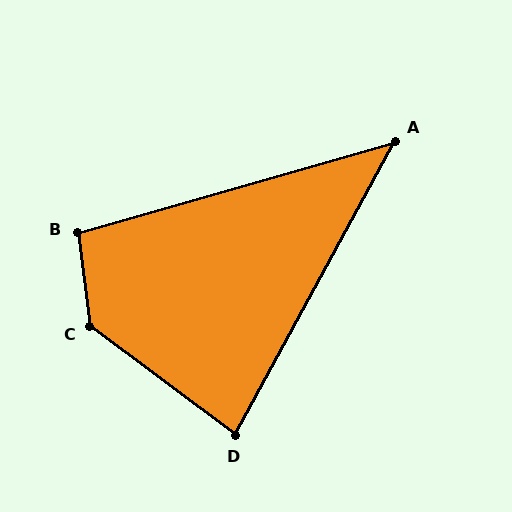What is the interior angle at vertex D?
Approximately 82 degrees (acute).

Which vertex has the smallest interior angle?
A, at approximately 45 degrees.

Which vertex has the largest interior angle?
C, at approximately 135 degrees.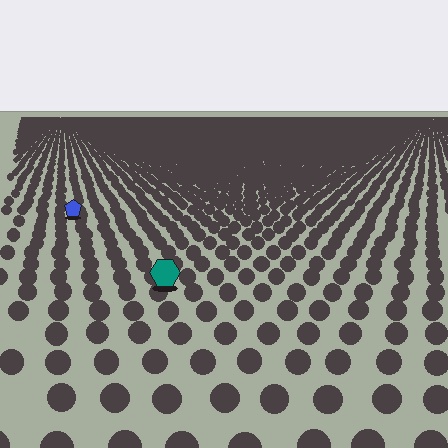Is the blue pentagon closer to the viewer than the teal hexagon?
No. The teal hexagon is closer — you can tell from the texture gradient: the ground texture is coarser near it.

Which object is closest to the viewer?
The teal hexagon is closest. The texture marks near it are larger and more spread out.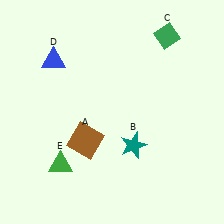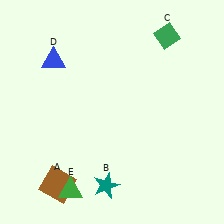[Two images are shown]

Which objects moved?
The objects that moved are: the brown square (A), the teal star (B), the green triangle (E).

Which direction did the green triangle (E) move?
The green triangle (E) moved down.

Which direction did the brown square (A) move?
The brown square (A) moved down.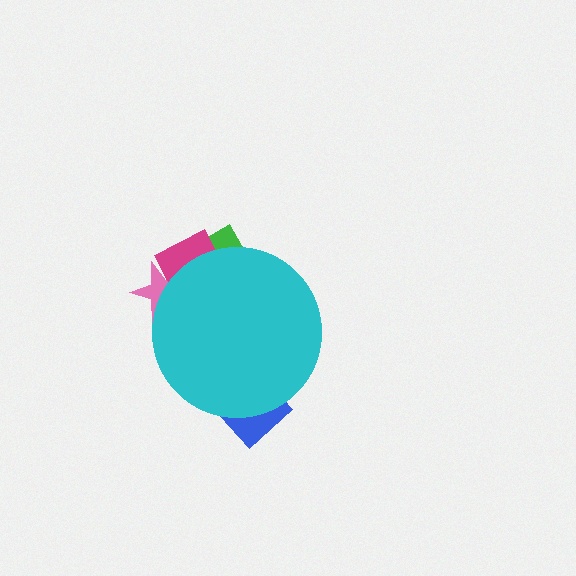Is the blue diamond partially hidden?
Yes, the blue diamond is partially hidden behind the cyan circle.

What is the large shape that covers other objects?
A cyan circle.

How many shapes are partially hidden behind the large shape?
4 shapes are partially hidden.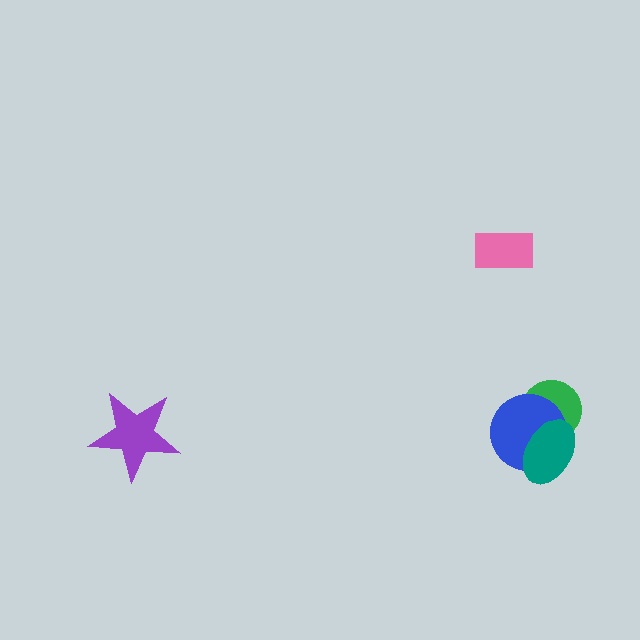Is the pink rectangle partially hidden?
No, no other shape covers it.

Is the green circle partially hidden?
Yes, it is partially covered by another shape.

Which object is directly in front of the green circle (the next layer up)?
The blue circle is directly in front of the green circle.